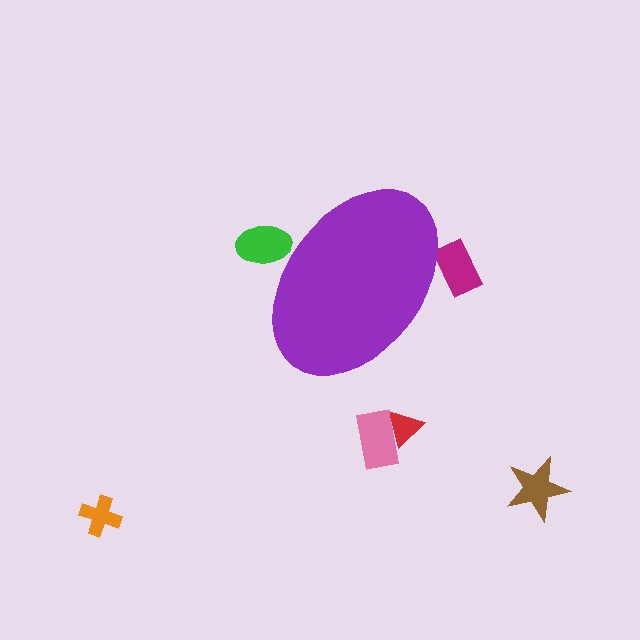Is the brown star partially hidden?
No, the brown star is fully visible.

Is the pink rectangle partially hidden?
No, the pink rectangle is fully visible.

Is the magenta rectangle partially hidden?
Yes, the magenta rectangle is partially hidden behind the purple ellipse.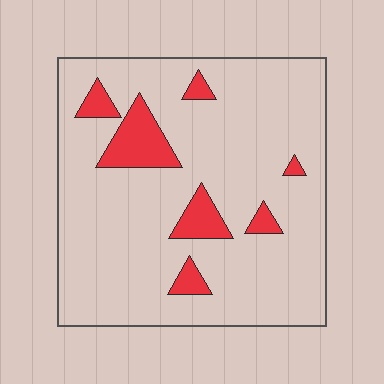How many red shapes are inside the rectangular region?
7.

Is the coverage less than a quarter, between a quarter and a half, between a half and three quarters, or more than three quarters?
Less than a quarter.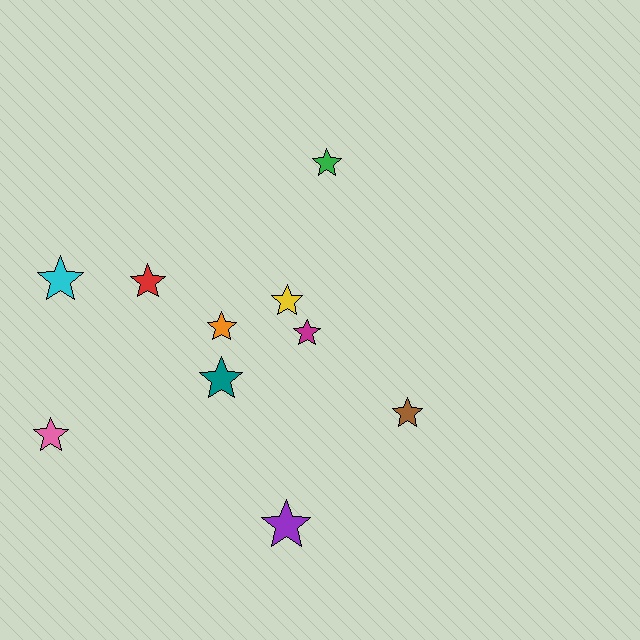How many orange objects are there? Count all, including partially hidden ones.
There is 1 orange object.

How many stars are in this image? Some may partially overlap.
There are 10 stars.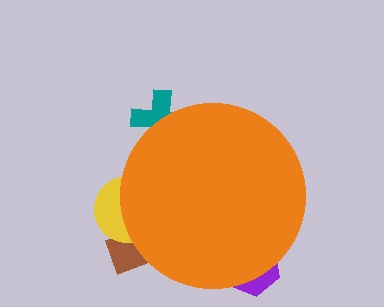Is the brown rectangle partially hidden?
Yes, the brown rectangle is partially hidden behind the orange circle.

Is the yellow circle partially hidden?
Yes, the yellow circle is partially hidden behind the orange circle.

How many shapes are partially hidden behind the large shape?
4 shapes are partially hidden.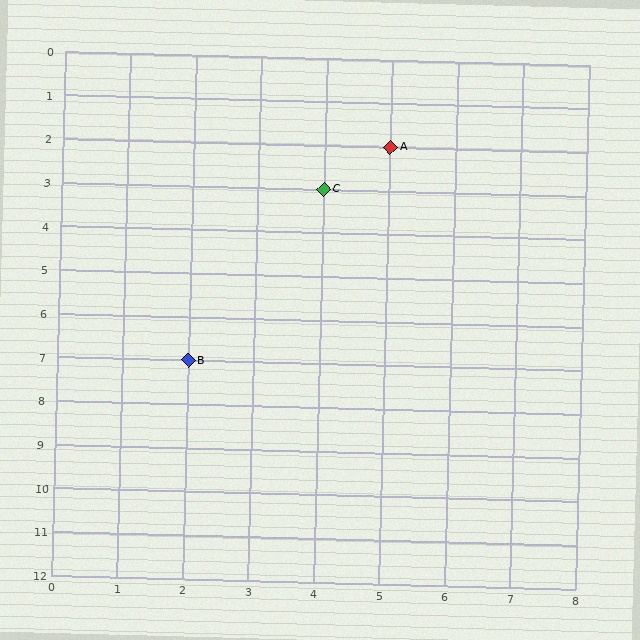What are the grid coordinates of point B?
Point B is at grid coordinates (2, 7).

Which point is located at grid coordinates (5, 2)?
Point A is at (5, 2).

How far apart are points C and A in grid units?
Points C and A are 1 column and 1 row apart (about 1.4 grid units diagonally).